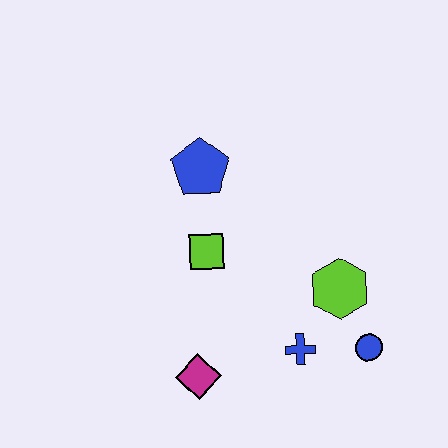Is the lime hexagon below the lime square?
Yes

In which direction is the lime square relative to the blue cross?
The lime square is above the blue cross.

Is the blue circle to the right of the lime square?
Yes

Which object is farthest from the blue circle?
The blue pentagon is farthest from the blue circle.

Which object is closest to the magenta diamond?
The blue cross is closest to the magenta diamond.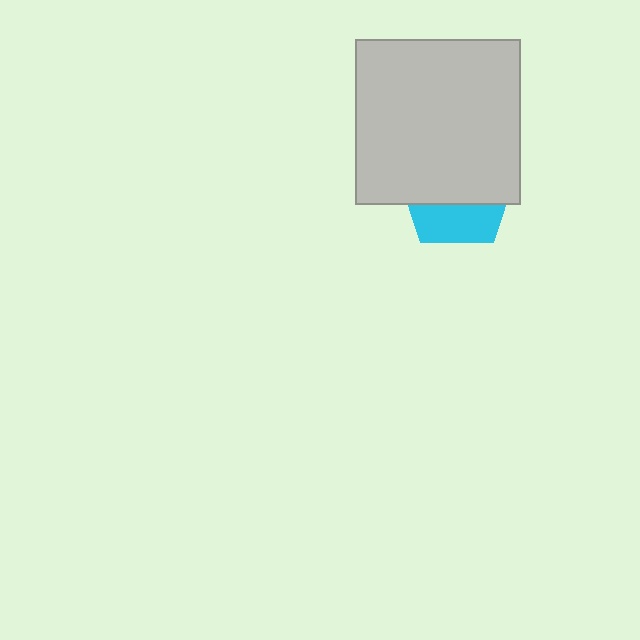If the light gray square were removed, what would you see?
You would see the complete cyan pentagon.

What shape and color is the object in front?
The object in front is a light gray square.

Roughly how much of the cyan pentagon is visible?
A small part of it is visible (roughly 35%).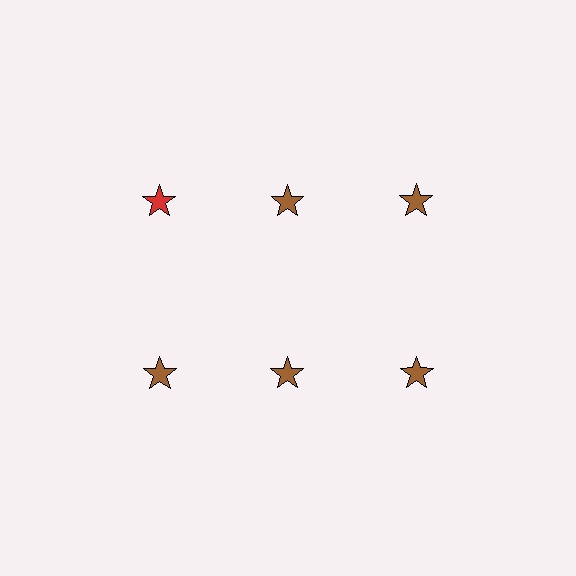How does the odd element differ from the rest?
It has a different color: red instead of brown.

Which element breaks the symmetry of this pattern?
The red star in the top row, leftmost column breaks the symmetry. All other shapes are brown stars.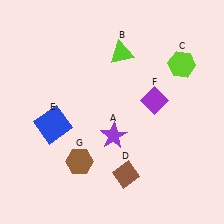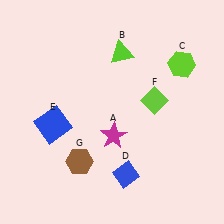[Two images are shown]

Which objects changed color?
A changed from purple to magenta. D changed from brown to blue. F changed from purple to lime.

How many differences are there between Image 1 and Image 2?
There are 3 differences between the two images.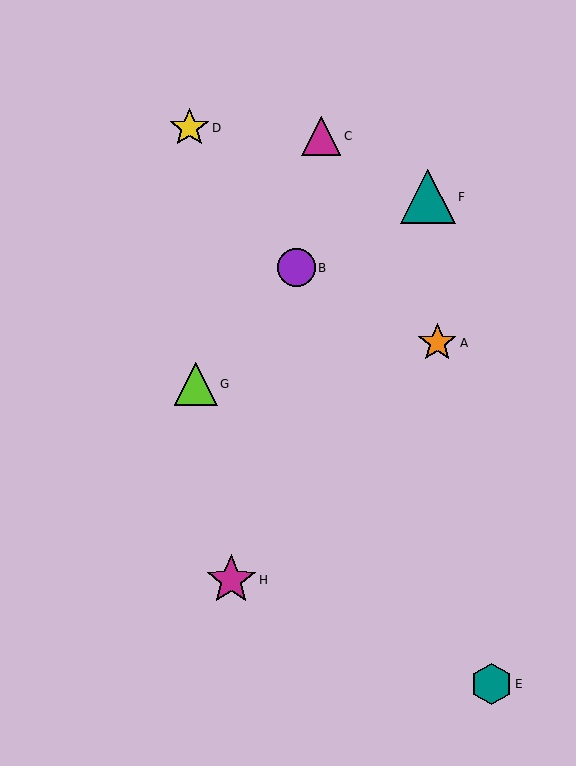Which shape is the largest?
The teal triangle (labeled F) is the largest.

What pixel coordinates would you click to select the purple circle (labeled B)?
Click at (296, 268) to select the purple circle B.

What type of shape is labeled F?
Shape F is a teal triangle.